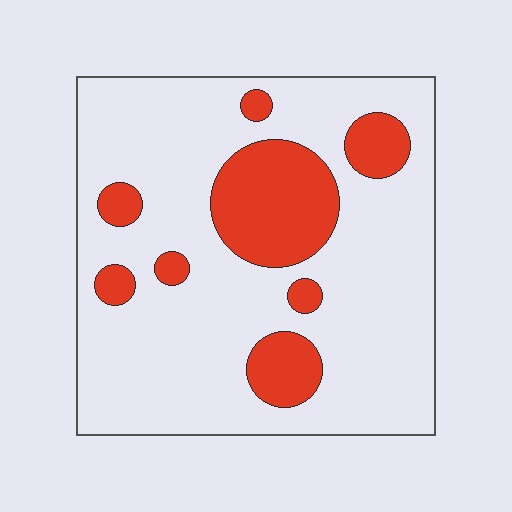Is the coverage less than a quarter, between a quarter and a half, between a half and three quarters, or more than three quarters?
Less than a quarter.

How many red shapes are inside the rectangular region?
8.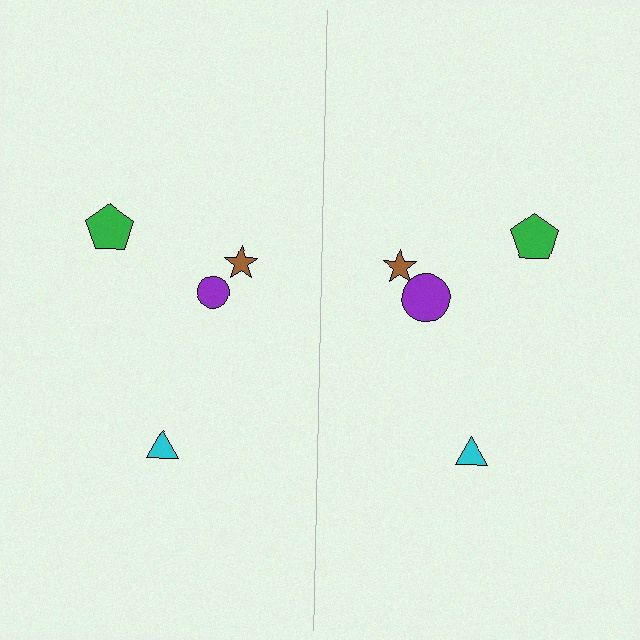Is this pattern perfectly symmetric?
No, the pattern is not perfectly symmetric. The purple circle on the right side has a different size than its mirror counterpart.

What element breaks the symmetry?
The purple circle on the right side has a different size than its mirror counterpart.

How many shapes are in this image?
There are 8 shapes in this image.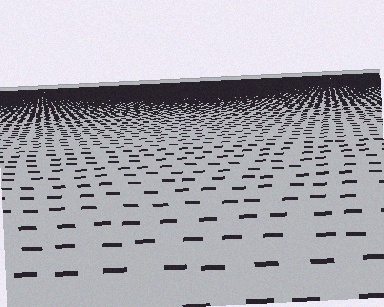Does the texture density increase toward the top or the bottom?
Density increases toward the top.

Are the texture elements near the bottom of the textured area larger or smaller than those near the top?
Larger. Near the bottom, elements are closer to the viewer and appear at a bigger on-screen size.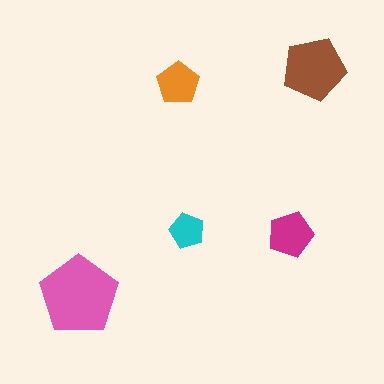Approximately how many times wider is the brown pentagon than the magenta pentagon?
About 1.5 times wider.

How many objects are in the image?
There are 5 objects in the image.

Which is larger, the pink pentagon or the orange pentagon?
The pink one.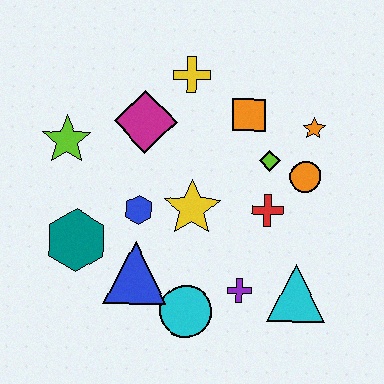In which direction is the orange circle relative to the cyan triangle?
The orange circle is above the cyan triangle.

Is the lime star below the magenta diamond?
Yes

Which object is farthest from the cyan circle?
The yellow cross is farthest from the cyan circle.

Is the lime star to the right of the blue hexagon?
No